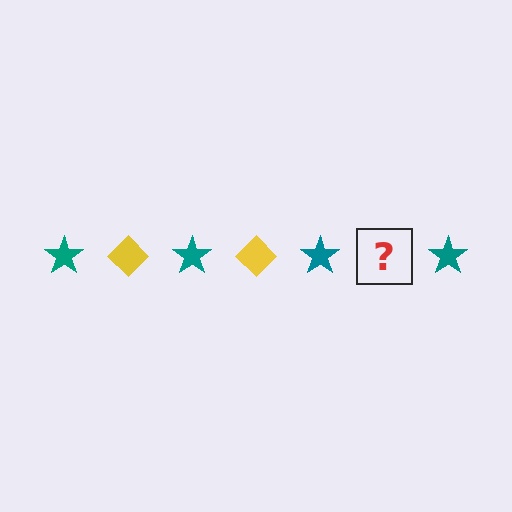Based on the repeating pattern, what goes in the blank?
The blank should be a yellow diamond.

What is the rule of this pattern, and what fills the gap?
The rule is that the pattern alternates between teal star and yellow diamond. The gap should be filled with a yellow diamond.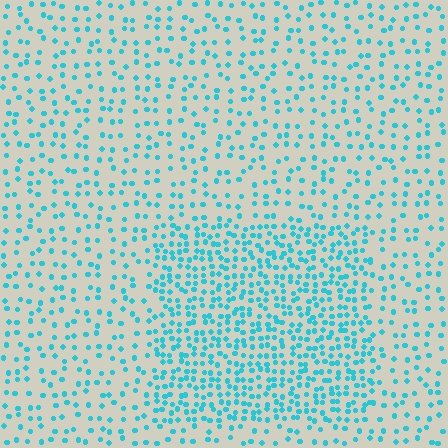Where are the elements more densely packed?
The elements are more densely packed inside the rectangle boundary.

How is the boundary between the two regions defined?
The boundary is defined by a change in element density (approximately 2.2x ratio). All elements are the same color, size, and shape.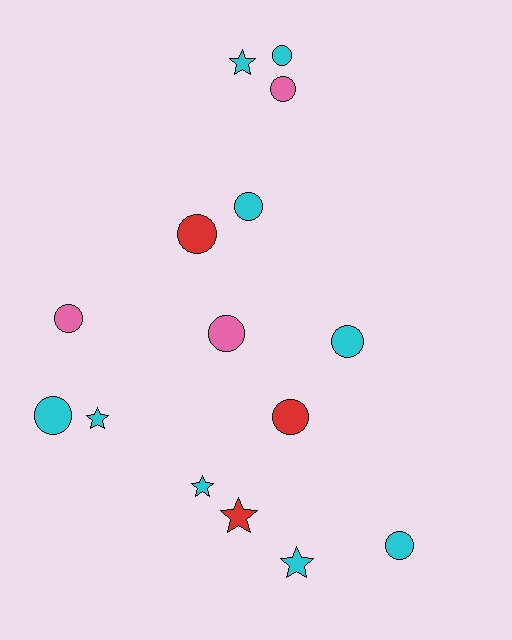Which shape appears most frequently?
Circle, with 10 objects.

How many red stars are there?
There is 1 red star.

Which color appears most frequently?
Cyan, with 9 objects.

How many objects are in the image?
There are 15 objects.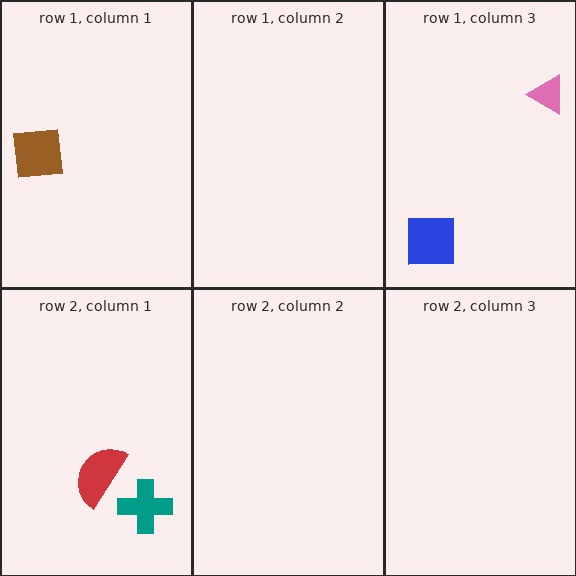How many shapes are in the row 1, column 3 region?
2.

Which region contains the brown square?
The row 1, column 1 region.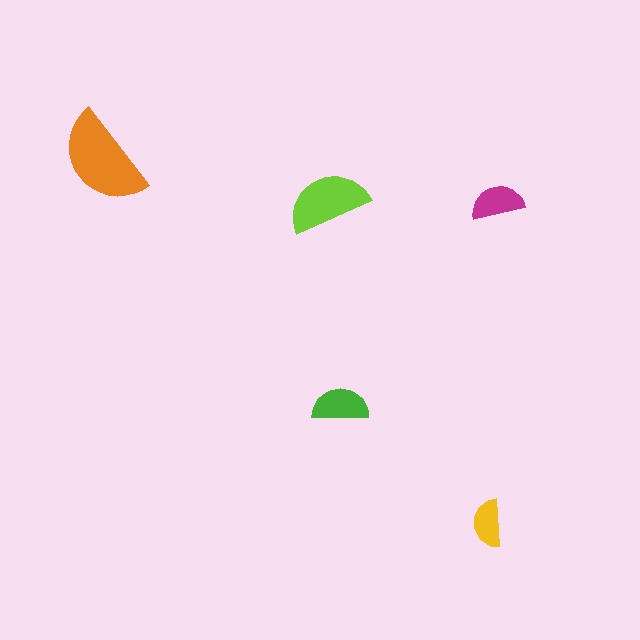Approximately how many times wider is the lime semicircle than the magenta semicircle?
About 1.5 times wider.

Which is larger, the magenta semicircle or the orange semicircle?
The orange one.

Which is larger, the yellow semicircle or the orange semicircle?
The orange one.